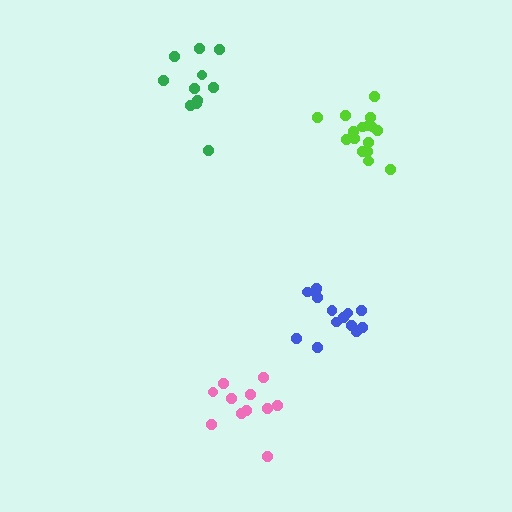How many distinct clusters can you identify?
There are 4 distinct clusters.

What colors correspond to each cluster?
The clusters are colored: green, blue, pink, lime.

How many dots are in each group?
Group 1: 11 dots, Group 2: 15 dots, Group 3: 11 dots, Group 4: 17 dots (54 total).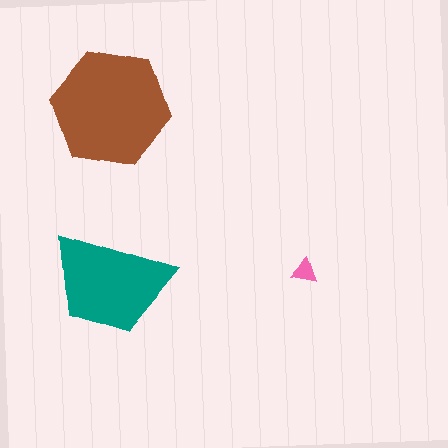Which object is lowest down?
The teal trapezoid is bottommost.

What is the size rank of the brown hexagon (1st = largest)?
1st.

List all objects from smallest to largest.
The pink triangle, the teal trapezoid, the brown hexagon.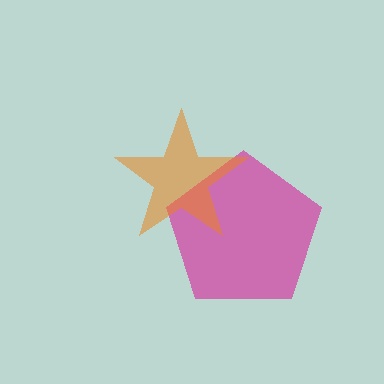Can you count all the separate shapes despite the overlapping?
Yes, there are 2 separate shapes.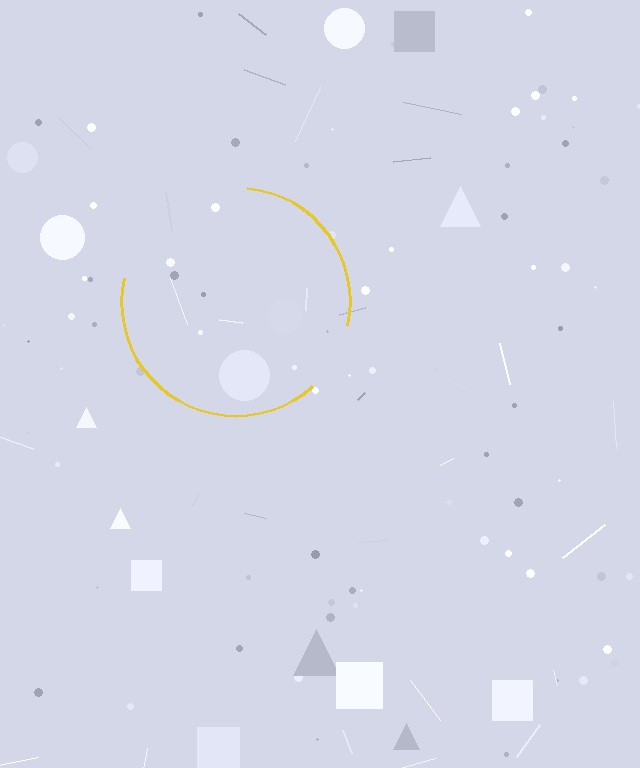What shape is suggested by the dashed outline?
The dashed outline suggests a circle.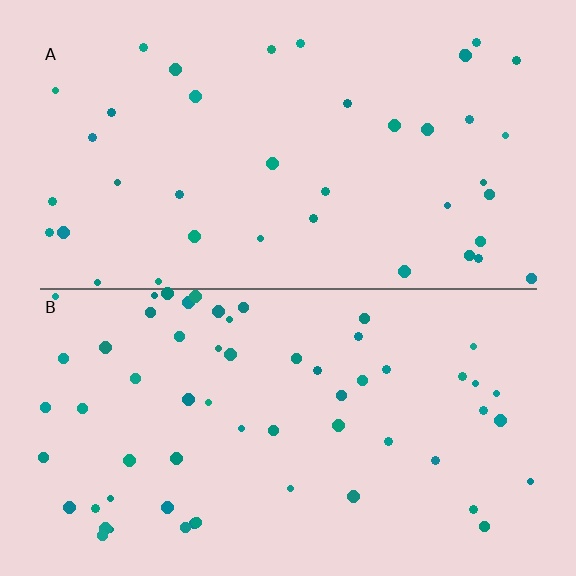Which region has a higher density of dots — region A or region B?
B (the bottom).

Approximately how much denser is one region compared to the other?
Approximately 1.5× — region B over region A.